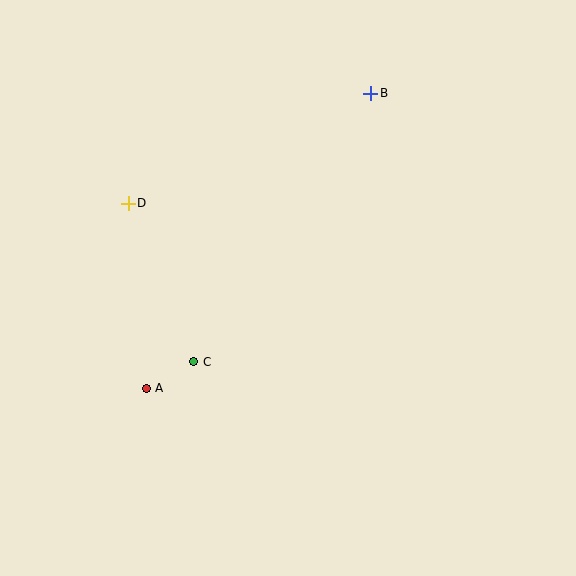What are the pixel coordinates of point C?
Point C is at (194, 362).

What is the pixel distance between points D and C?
The distance between D and C is 172 pixels.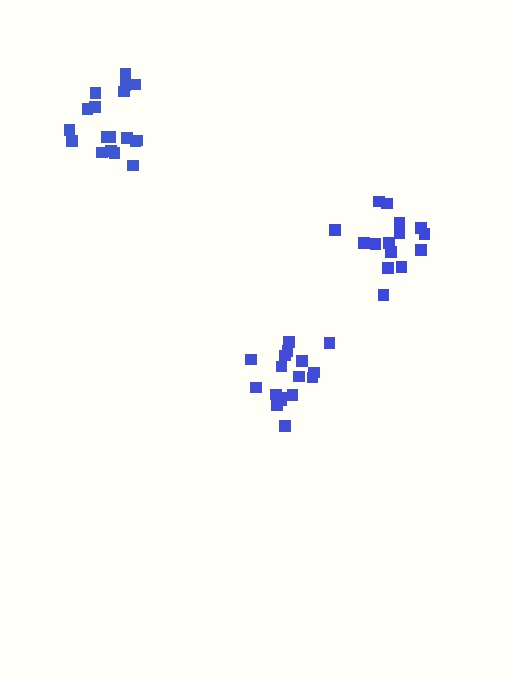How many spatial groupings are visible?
There are 3 spatial groupings.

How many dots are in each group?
Group 1: 15 dots, Group 2: 18 dots, Group 3: 17 dots (50 total).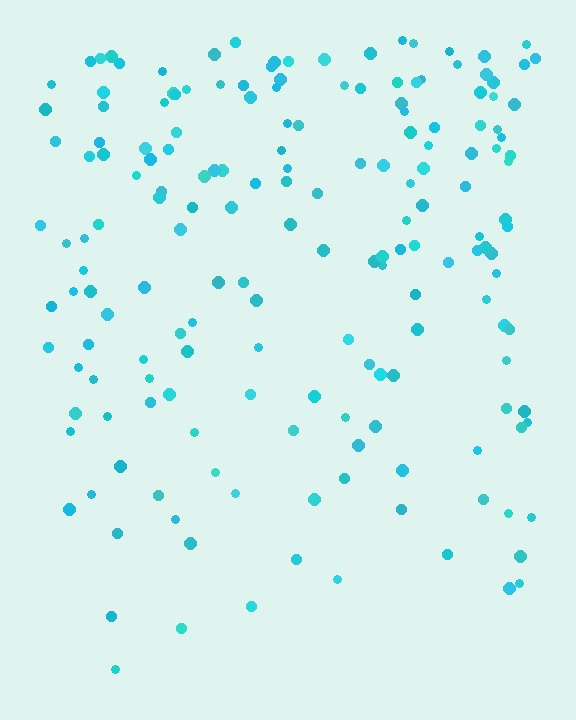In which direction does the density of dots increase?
From bottom to top, with the top side densest.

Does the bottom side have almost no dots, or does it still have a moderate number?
Still a moderate number, just noticeably fewer than the top.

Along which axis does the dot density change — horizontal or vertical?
Vertical.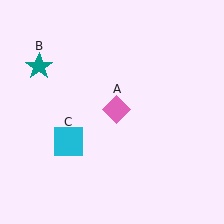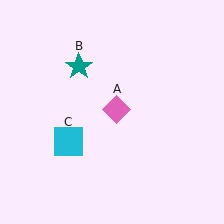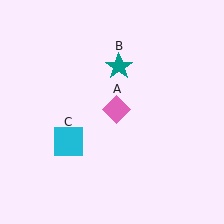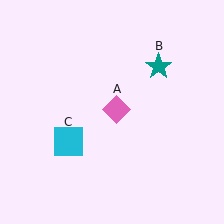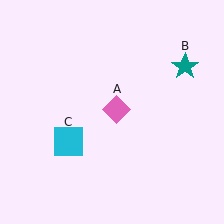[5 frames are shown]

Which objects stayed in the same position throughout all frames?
Pink diamond (object A) and cyan square (object C) remained stationary.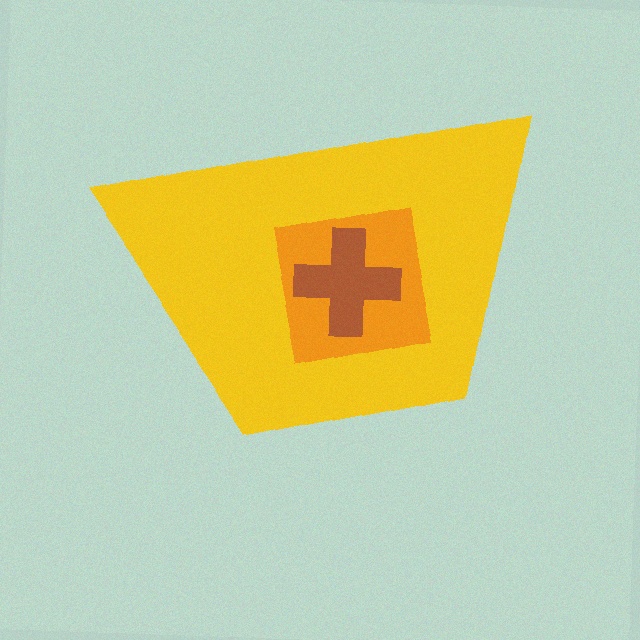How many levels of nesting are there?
3.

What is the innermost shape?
The brown cross.